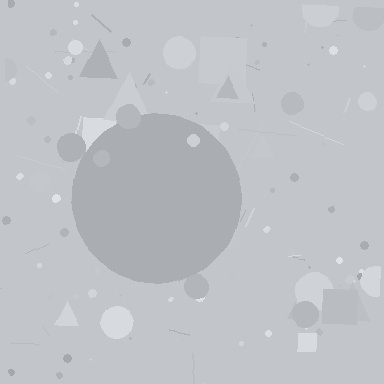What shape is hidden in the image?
A circle is hidden in the image.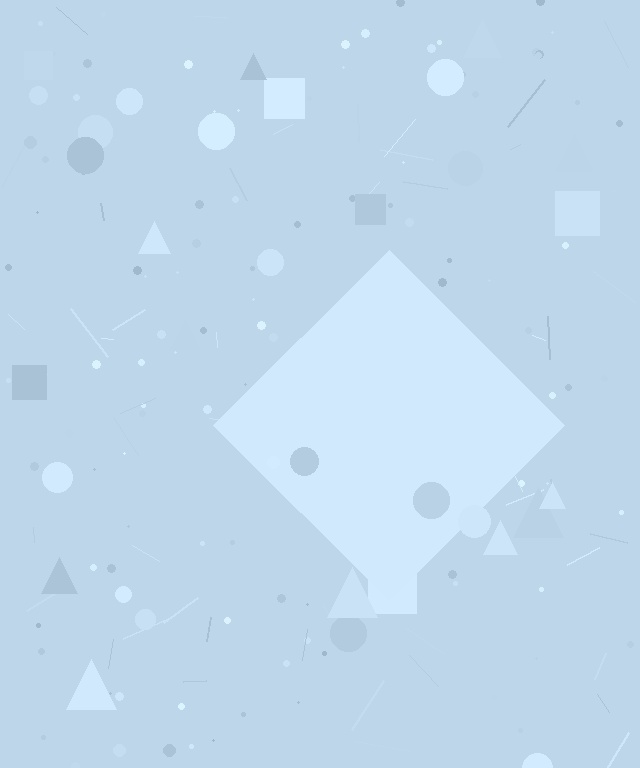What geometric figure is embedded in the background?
A diamond is embedded in the background.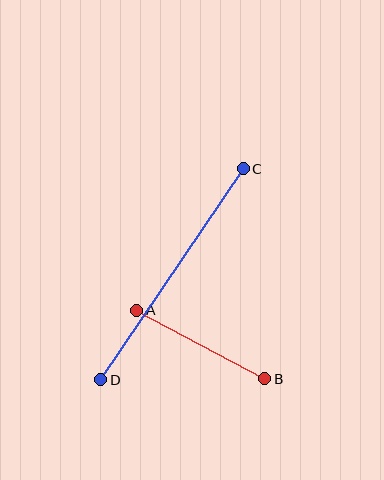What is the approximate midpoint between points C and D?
The midpoint is at approximately (172, 274) pixels.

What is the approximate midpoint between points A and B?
The midpoint is at approximately (201, 344) pixels.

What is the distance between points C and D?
The distance is approximately 255 pixels.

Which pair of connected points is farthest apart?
Points C and D are farthest apart.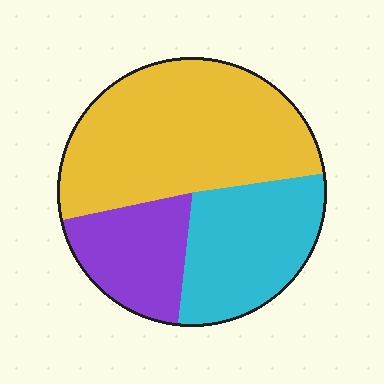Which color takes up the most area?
Yellow, at roughly 50%.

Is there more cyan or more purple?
Cyan.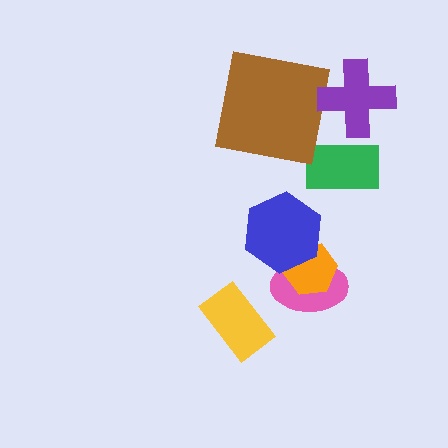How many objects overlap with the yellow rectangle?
0 objects overlap with the yellow rectangle.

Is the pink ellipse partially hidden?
Yes, it is partially covered by another shape.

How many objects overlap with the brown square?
0 objects overlap with the brown square.